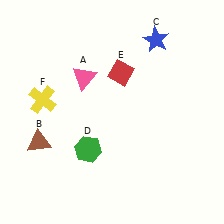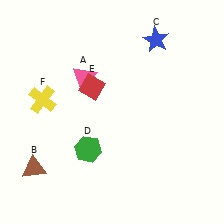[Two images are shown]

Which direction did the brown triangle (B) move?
The brown triangle (B) moved down.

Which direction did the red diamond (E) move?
The red diamond (E) moved left.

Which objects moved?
The objects that moved are: the brown triangle (B), the red diamond (E).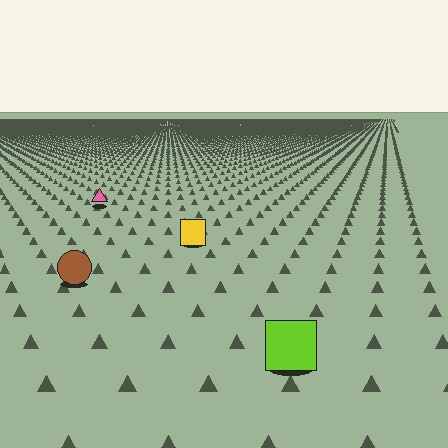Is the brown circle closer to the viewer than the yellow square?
Yes. The brown circle is closer — you can tell from the texture gradient: the ground texture is coarser near it.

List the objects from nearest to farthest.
From nearest to farthest: the lime square, the brown circle, the yellow square, the pink triangle.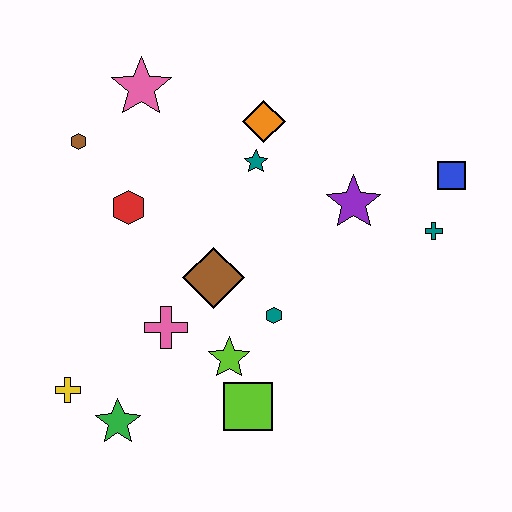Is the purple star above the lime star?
Yes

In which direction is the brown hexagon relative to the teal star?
The brown hexagon is to the left of the teal star.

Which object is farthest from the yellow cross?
The blue square is farthest from the yellow cross.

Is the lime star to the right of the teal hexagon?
No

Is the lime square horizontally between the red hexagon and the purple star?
Yes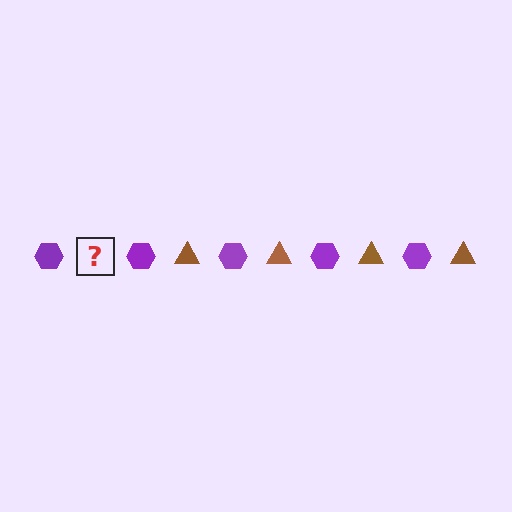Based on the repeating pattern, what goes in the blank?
The blank should be a brown triangle.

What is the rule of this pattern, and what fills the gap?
The rule is that the pattern alternates between purple hexagon and brown triangle. The gap should be filled with a brown triangle.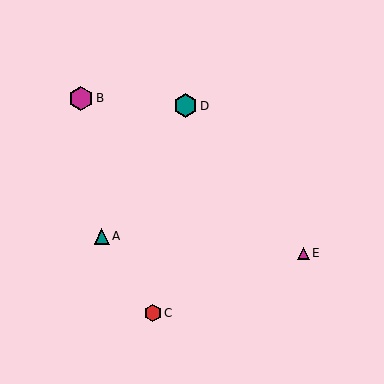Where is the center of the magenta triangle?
The center of the magenta triangle is at (303, 253).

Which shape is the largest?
The magenta hexagon (labeled B) is the largest.